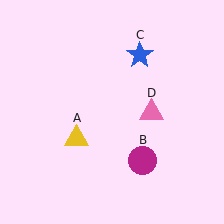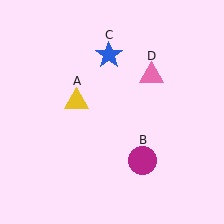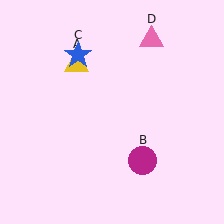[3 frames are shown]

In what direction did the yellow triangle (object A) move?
The yellow triangle (object A) moved up.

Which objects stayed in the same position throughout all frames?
Magenta circle (object B) remained stationary.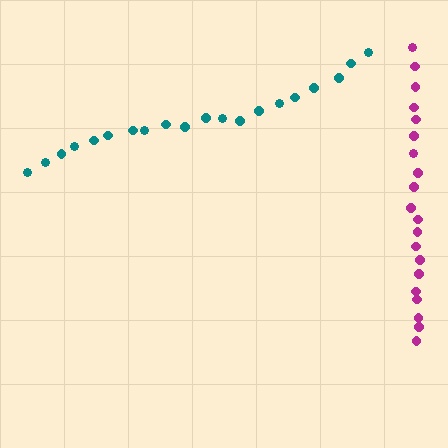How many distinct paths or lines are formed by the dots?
There are 2 distinct paths.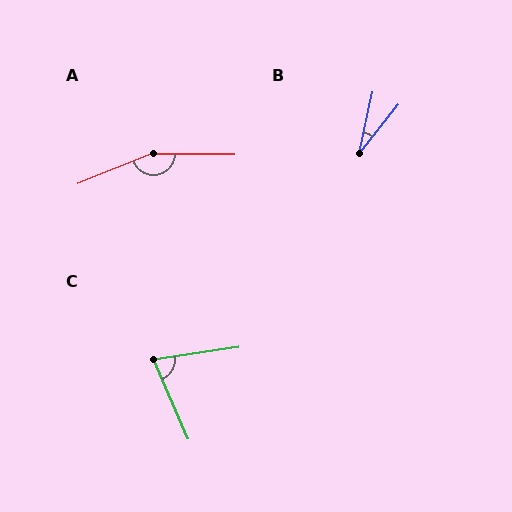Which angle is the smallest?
B, at approximately 26 degrees.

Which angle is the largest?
A, at approximately 158 degrees.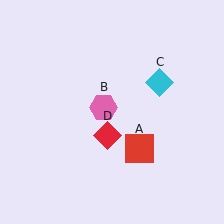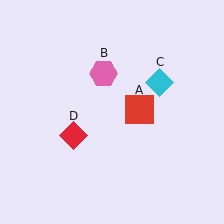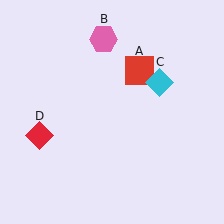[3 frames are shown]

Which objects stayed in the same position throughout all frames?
Cyan diamond (object C) remained stationary.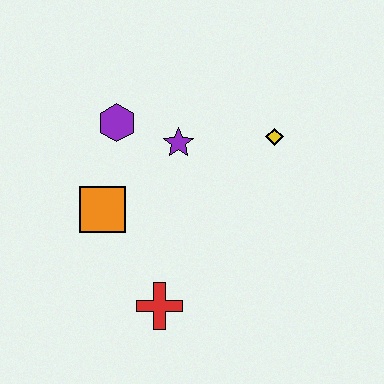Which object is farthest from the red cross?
The yellow diamond is farthest from the red cross.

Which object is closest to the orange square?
The purple hexagon is closest to the orange square.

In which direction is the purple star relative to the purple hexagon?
The purple star is to the right of the purple hexagon.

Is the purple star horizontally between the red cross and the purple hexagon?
No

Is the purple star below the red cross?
No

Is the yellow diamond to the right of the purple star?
Yes